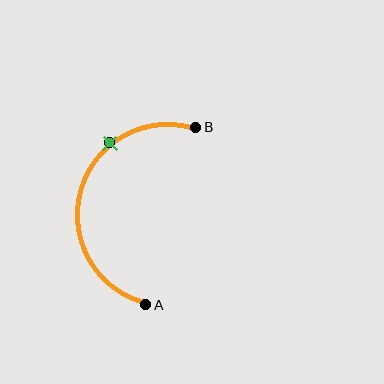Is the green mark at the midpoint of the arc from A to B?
No. The green mark lies on the arc but is closer to endpoint B. The arc midpoint would be at the point on the curve equidistant along the arc from both A and B.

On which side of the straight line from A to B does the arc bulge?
The arc bulges to the left of the straight line connecting A and B.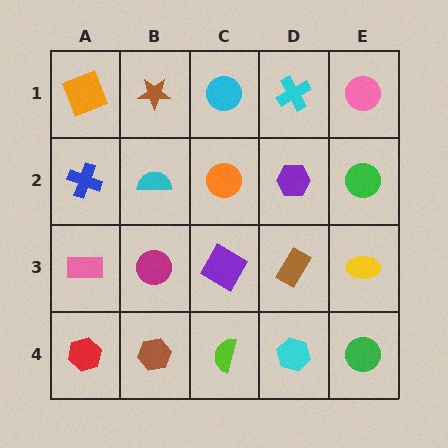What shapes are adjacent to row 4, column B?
A magenta circle (row 3, column B), a red hexagon (row 4, column A), a lime semicircle (row 4, column C).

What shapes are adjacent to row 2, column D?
A cyan cross (row 1, column D), a brown rectangle (row 3, column D), an orange circle (row 2, column C), a green circle (row 2, column E).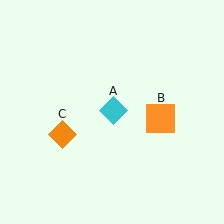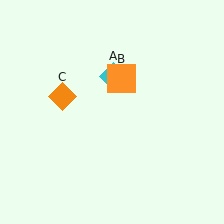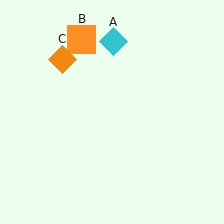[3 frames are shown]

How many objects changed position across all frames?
3 objects changed position: cyan diamond (object A), orange square (object B), orange diamond (object C).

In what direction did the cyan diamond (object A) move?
The cyan diamond (object A) moved up.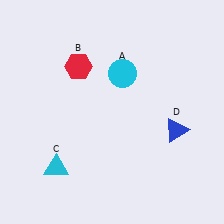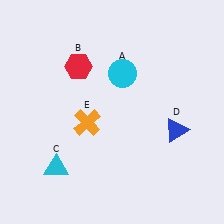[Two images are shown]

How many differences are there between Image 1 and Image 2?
There is 1 difference between the two images.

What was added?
An orange cross (E) was added in Image 2.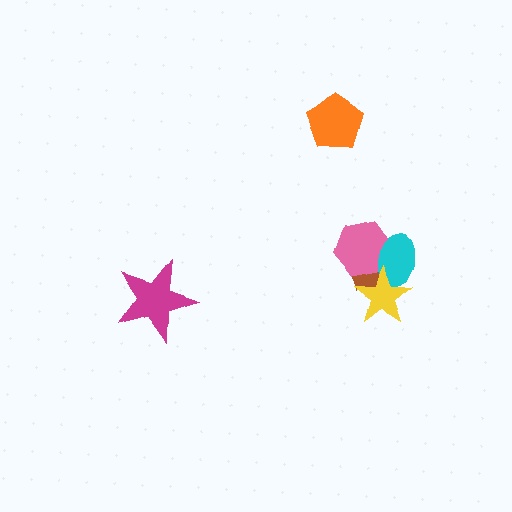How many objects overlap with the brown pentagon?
3 objects overlap with the brown pentagon.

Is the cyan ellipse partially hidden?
Yes, it is partially covered by another shape.